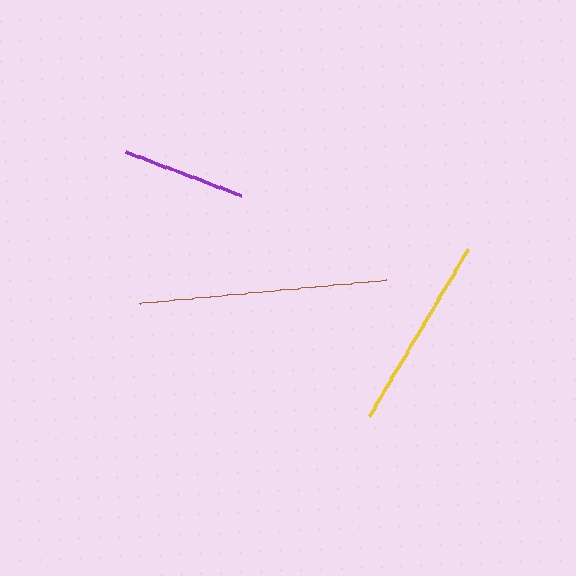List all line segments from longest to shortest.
From longest to shortest: brown, yellow, purple.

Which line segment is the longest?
The brown line is the longest at approximately 247 pixels.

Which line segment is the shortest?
The purple line is the shortest at approximately 124 pixels.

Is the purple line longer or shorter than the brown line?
The brown line is longer than the purple line.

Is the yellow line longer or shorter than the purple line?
The yellow line is longer than the purple line.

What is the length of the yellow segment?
The yellow segment is approximately 193 pixels long.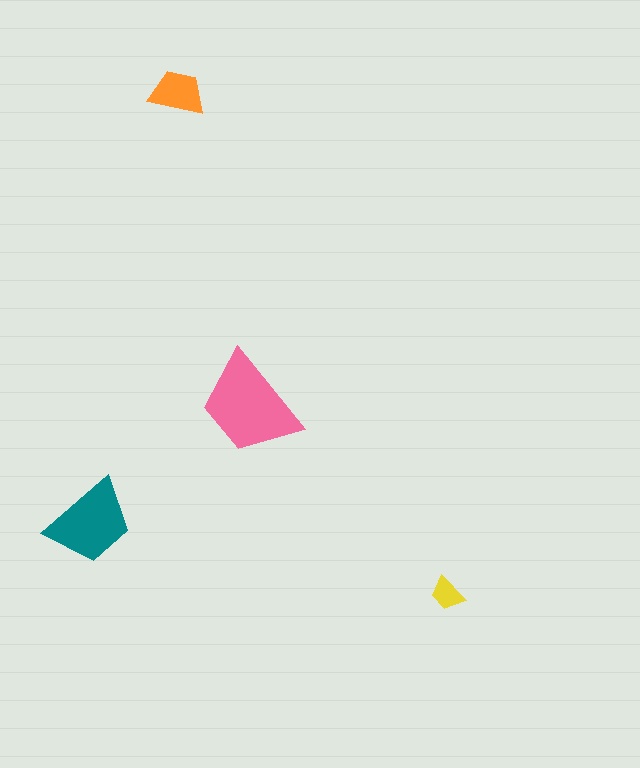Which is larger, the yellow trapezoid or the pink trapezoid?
The pink one.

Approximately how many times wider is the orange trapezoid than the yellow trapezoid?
About 1.5 times wider.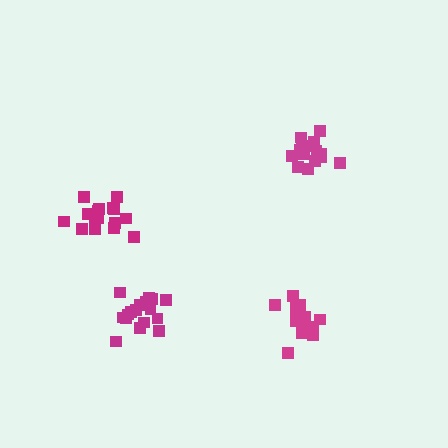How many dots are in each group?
Group 1: 15 dots, Group 2: 14 dots, Group 3: 17 dots, Group 4: 16 dots (62 total).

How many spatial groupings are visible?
There are 4 spatial groupings.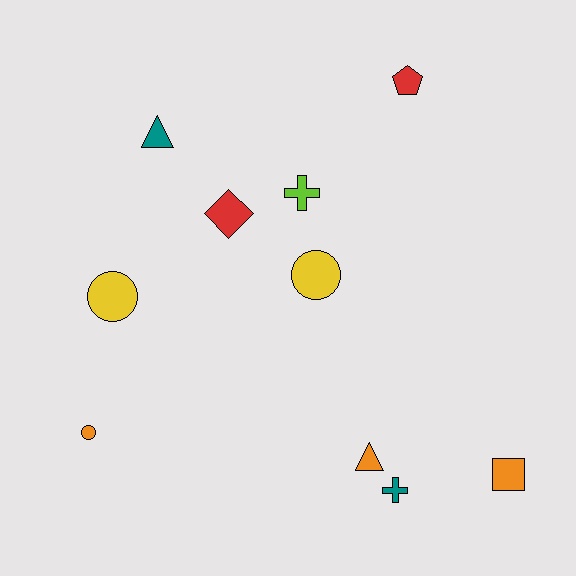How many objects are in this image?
There are 10 objects.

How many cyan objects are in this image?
There are no cyan objects.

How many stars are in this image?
There are no stars.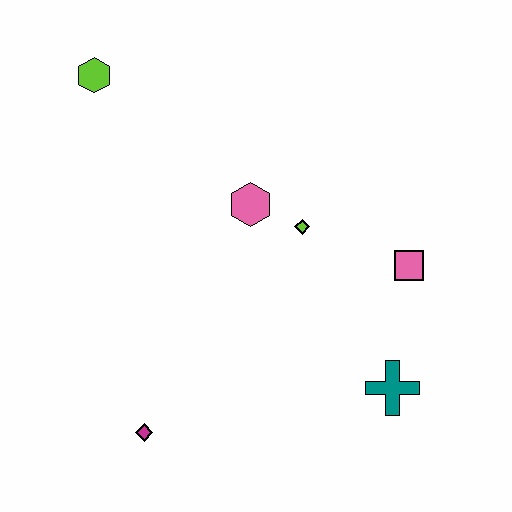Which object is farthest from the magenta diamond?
The lime hexagon is farthest from the magenta diamond.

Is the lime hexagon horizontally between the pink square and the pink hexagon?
No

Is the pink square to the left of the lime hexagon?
No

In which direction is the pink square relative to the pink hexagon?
The pink square is to the right of the pink hexagon.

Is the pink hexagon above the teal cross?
Yes